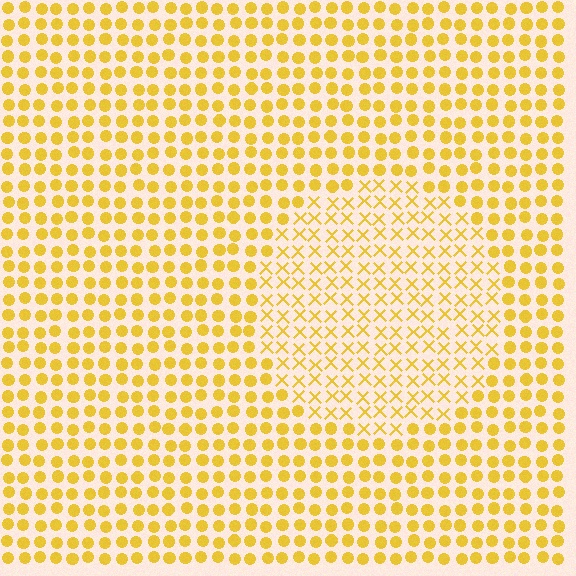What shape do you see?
I see a circle.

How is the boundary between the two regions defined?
The boundary is defined by a change in element shape: X marks inside vs. circles outside. All elements share the same color and spacing.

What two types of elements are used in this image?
The image uses X marks inside the circle region and circles outside it.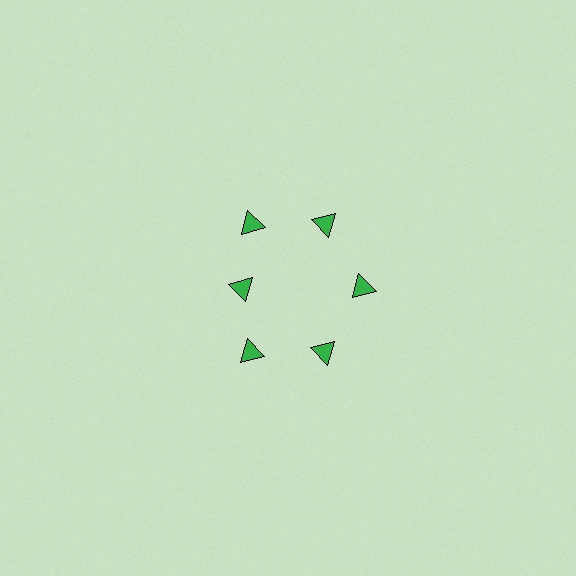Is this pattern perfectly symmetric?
No. The 6 green triangles are arranged in a ring, but one element near the 9 o'clock position is pulled inward toward the center, breaking the 6-fold rotational symmetry.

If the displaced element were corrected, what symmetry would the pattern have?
It would have 6-fold rotational symmetry — the pattern would map onto itself every 60 degrees.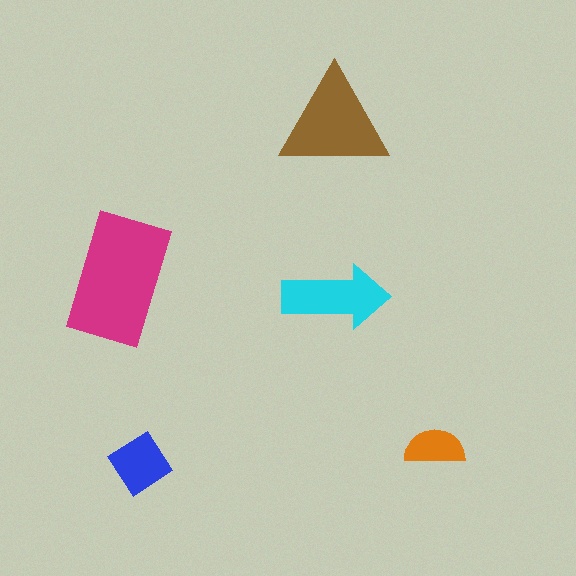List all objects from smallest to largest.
The orange semicircle, the blue diamond, the cyan arrow, the brown triangle, the magenta rectangle.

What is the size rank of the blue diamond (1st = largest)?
4th.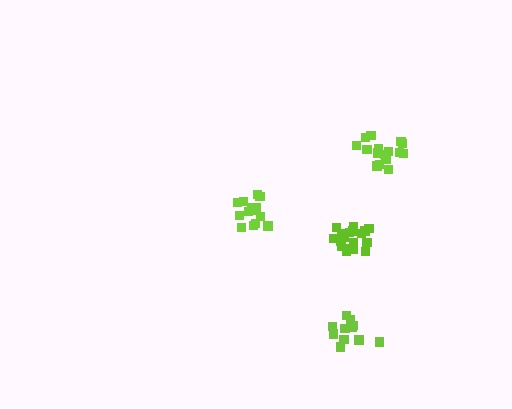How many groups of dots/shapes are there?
There are 4 groups.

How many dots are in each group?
Group 1: 12 dots, Group 2: 18 dots, Group 3: 14 dots, Group 4: 16 dots (60 total).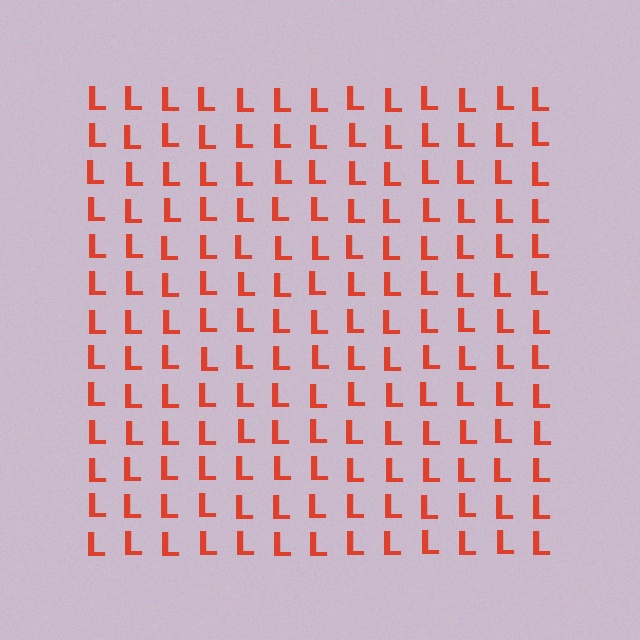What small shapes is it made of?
It is made of small letter L's.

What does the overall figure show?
The overall figure shows a square.